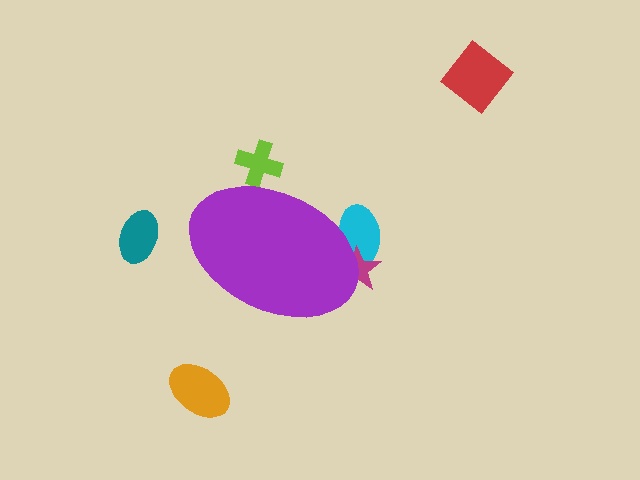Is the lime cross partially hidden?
Yes, the lime cross is partially hidden behind the purple ellipse.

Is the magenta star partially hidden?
Yes, the magenta star is partially hidden behind the purple ellipse.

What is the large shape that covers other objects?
A purple ellipse.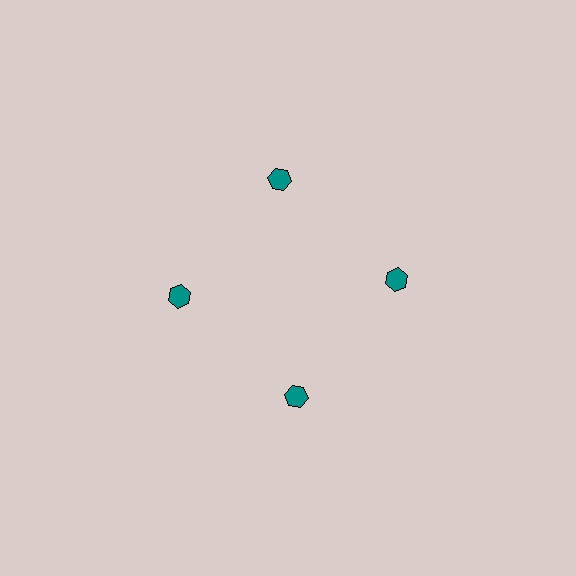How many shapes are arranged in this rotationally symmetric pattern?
There are 4 shapes, arranged in 4 groups of 1.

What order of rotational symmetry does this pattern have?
This pattern has 4-fold rotational symmetry.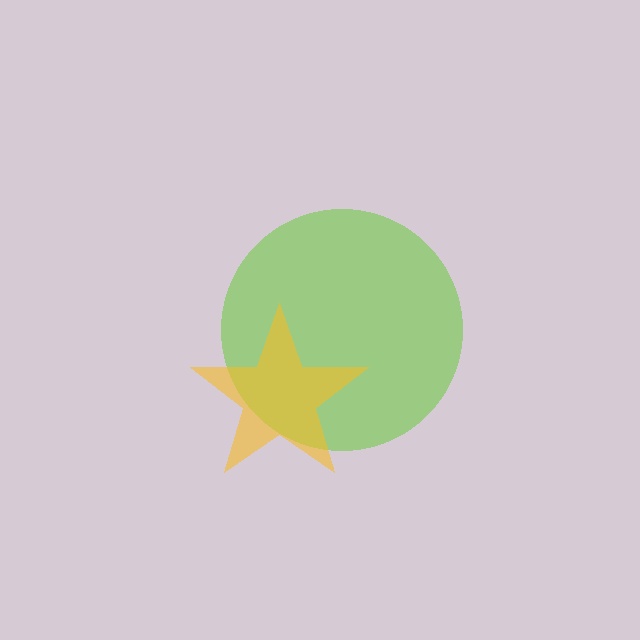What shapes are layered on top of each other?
The layered shapes are: a lime circle, a yellow star.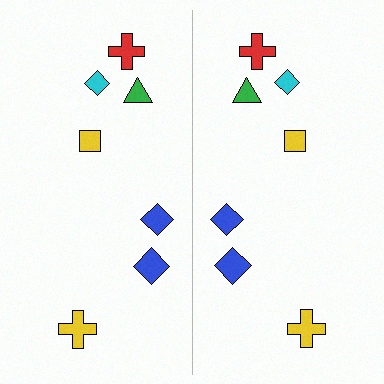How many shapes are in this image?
There are 14 shapes in this image.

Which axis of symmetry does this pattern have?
The pattern has a vertical axis of symmetry running through the center of the image.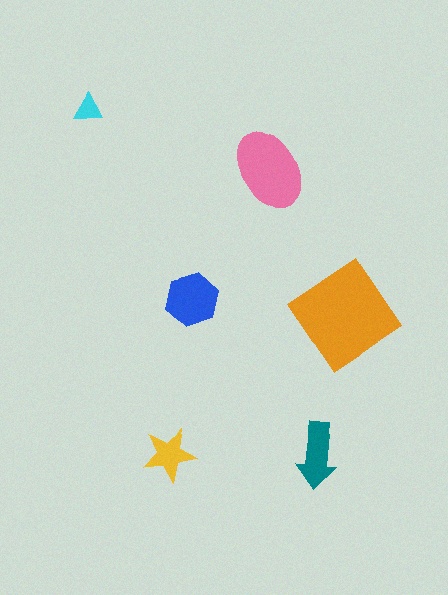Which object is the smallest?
The cyan triangle.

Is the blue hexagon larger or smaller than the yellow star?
Larger.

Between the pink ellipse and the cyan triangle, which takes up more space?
The pink ellipse.